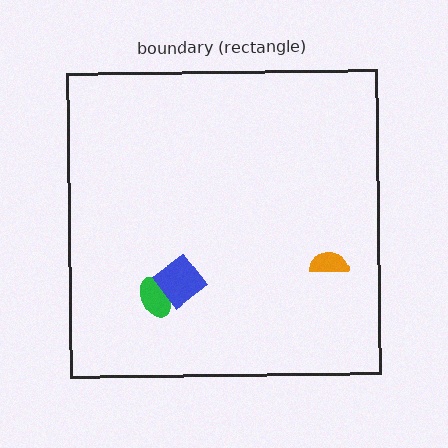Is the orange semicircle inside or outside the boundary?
Inside.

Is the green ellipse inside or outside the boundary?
Inside.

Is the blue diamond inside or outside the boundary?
Inside.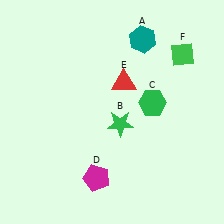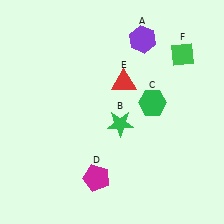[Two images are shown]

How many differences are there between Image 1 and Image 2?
There is 1 difference between the two images.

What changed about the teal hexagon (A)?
In Image 1, A is teal. In Image 2, it changed to purple.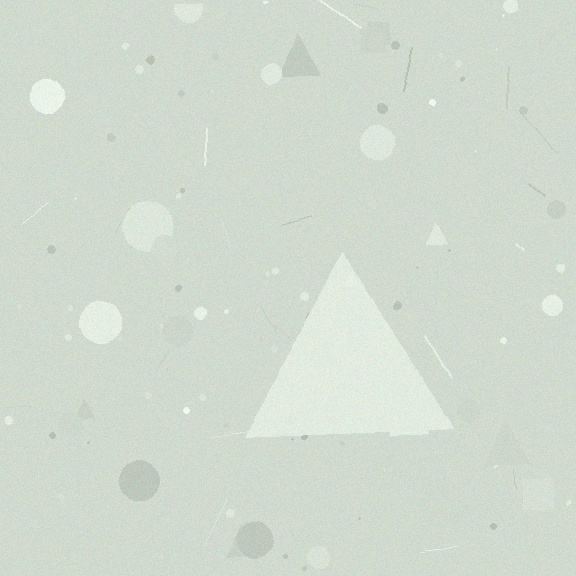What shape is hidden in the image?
A triangle is hidden in the image.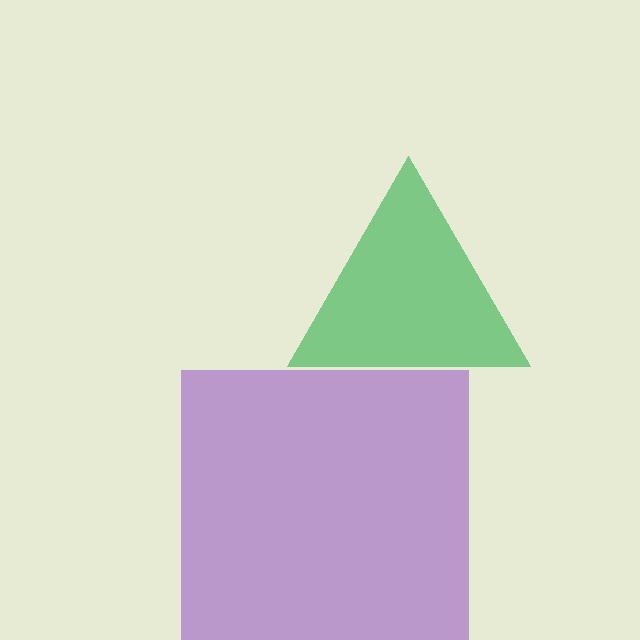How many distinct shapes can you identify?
There are 2 distinct shapes: a green triangle, a purple square.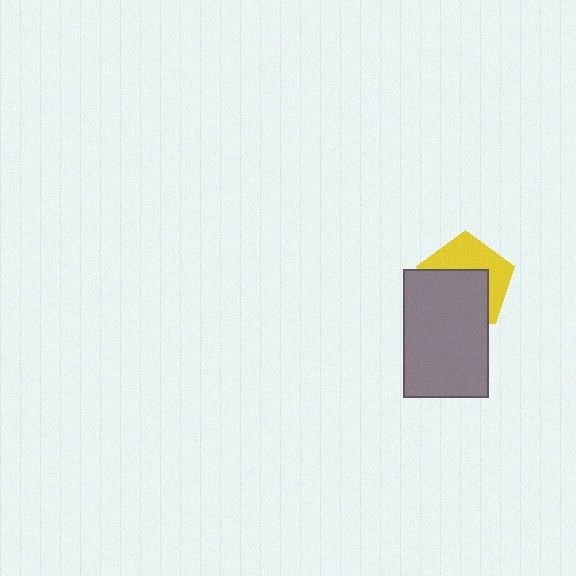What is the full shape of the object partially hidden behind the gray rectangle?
The partially hidden object is a yellow pentagon.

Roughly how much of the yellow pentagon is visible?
About half of it is visible (roughly 46%).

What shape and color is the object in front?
The object in front is a gray rectangle.